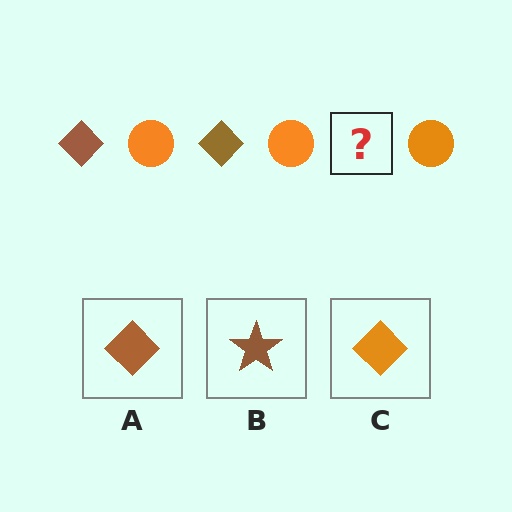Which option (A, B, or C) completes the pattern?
A.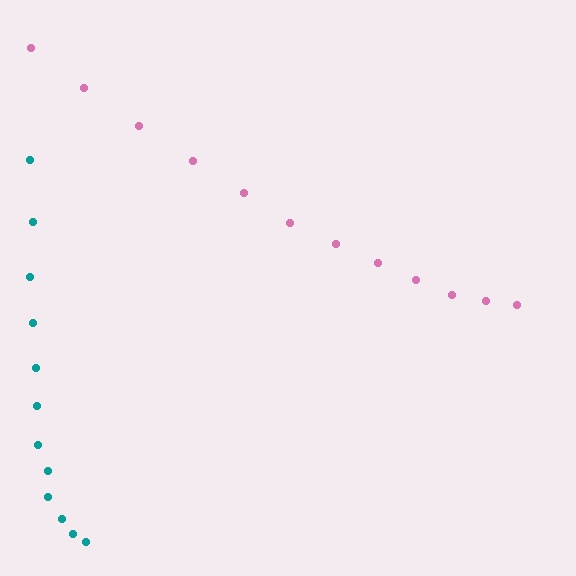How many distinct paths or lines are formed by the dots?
There are 2 distinct paths.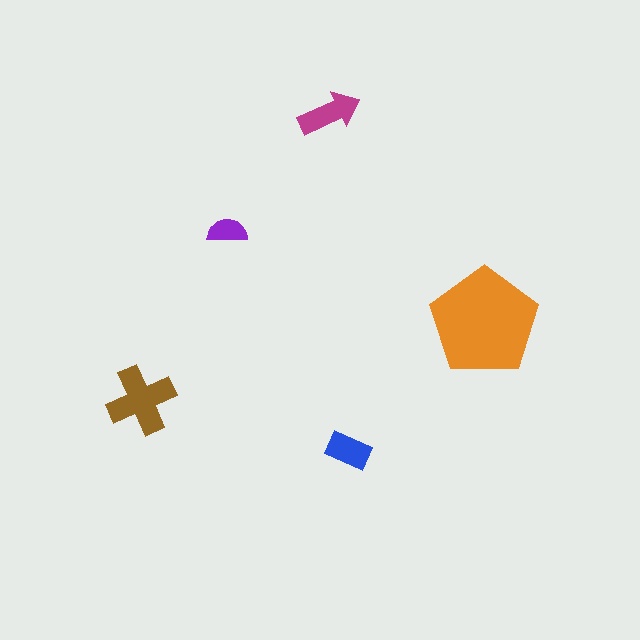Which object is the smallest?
The purple semicircle.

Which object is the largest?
The orange pentagon.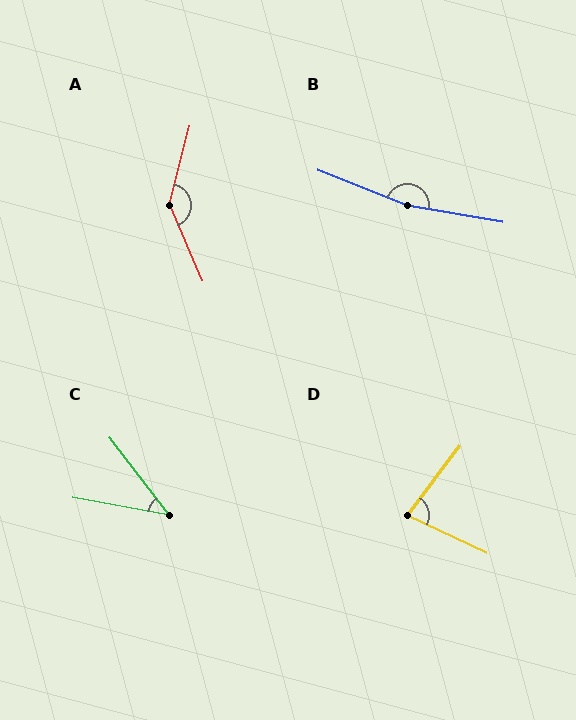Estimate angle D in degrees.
Approximately 78 degrees.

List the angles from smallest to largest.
C (43°), D (78°), A (142°), B (168°).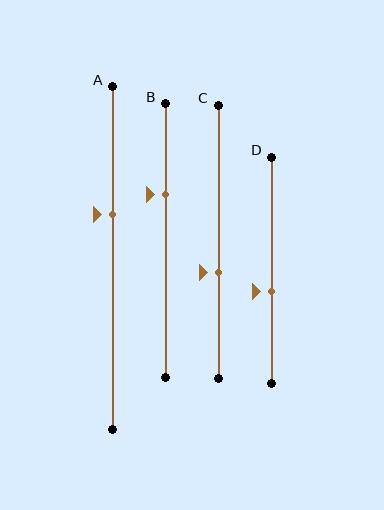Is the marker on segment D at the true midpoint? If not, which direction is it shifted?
No, the marker on segment D is shifted downward by about 9% of the segment length.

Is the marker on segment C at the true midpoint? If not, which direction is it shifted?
No, the marker on segment C is shifted downward by about 11% of the segment length.